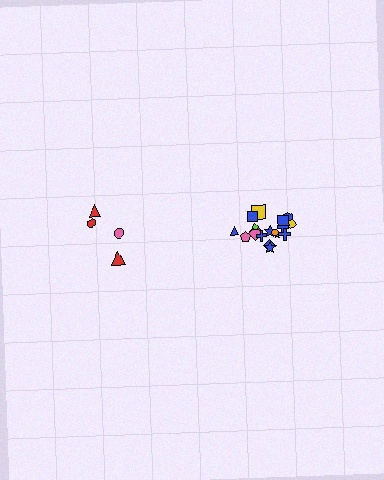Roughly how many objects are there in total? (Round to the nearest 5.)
Roughly 20 objects in total.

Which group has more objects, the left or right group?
The right group.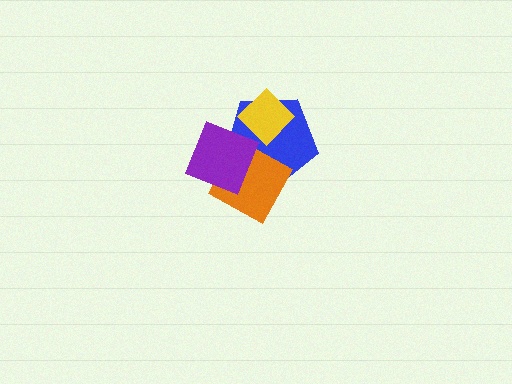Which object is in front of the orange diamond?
The purple diamond is in front of the orange diamond.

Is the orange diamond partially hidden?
Yes, it is partially covered by another shape.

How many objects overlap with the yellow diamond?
2 objects overlap with the yellow diamond.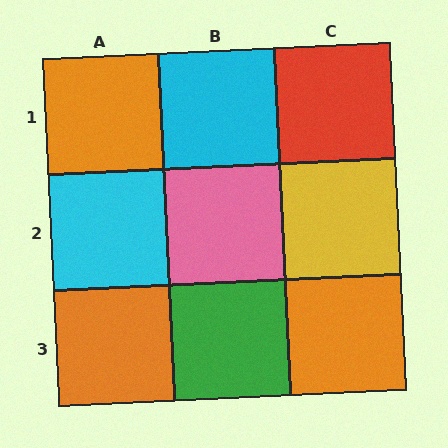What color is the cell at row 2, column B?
Pink.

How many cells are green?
1 cell is green.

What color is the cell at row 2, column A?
Cyan.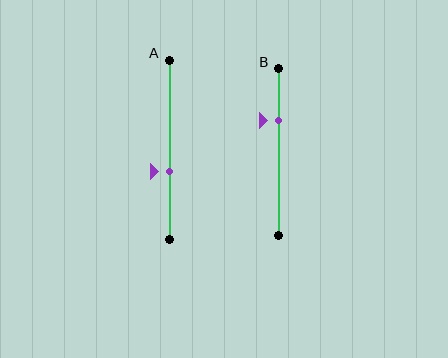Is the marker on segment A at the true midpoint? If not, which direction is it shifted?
No, the marker on segment A is shifted downward by about 12% of the segment length.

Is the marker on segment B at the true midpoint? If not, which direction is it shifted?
No, the marker on segment B is shifted upward by about 19% of the segment length.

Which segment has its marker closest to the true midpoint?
Segment A has its marker closest to the true midpoint.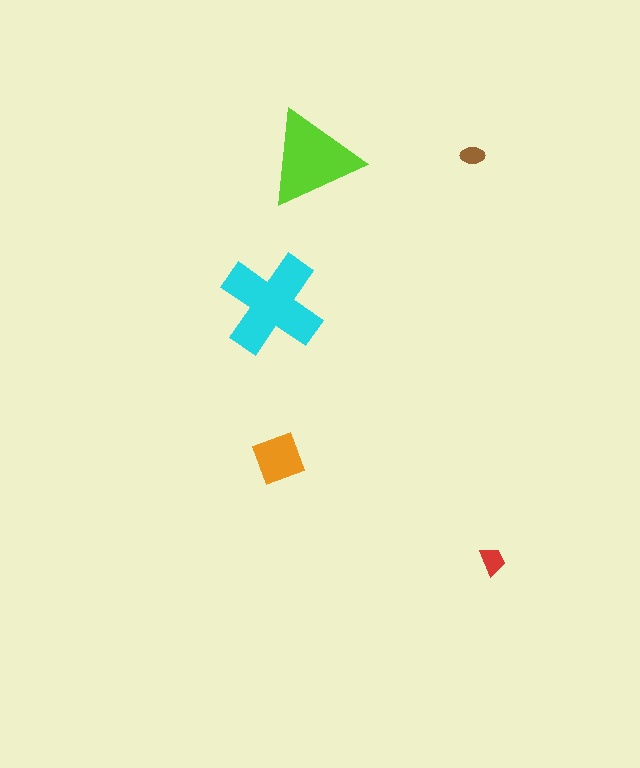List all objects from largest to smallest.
The cyan cross, the lime triangle, the orange square, the red trapezoid, the brown ellipse.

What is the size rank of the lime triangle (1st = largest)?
2nd.